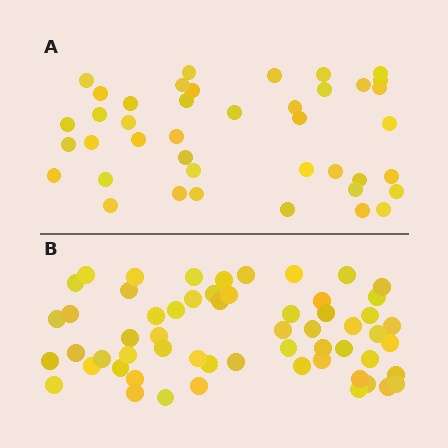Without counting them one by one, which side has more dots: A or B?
Region B (the bottom region) has more dots.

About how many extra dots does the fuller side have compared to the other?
Region B has approximately 15 more dots than region A.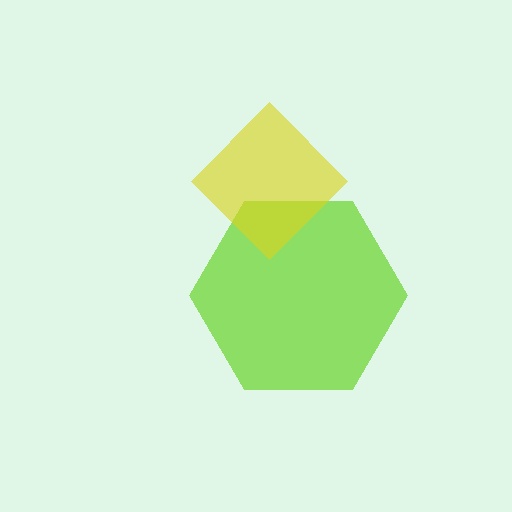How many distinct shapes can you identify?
There are 2 distinct shapes: a lime hexagon, a yellow diamond.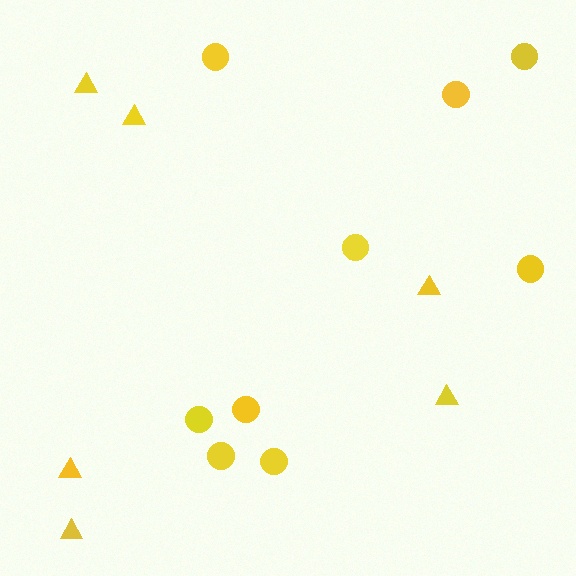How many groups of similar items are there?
There are 2 groups: one group of circles (9) and one group of triangles (6).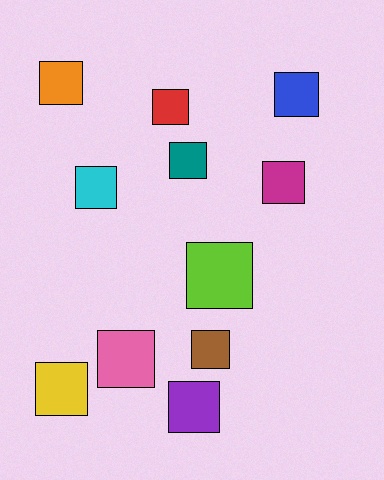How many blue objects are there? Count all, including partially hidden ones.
There is 1 blue object.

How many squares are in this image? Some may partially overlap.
There are 11 squares.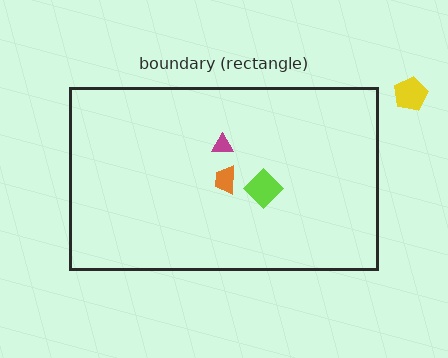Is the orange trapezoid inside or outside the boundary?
Inside.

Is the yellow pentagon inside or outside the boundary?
Outside.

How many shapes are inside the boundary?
3 inside, 1 outside.